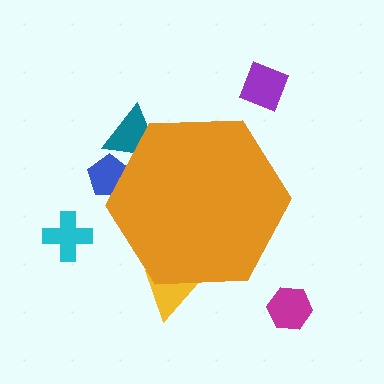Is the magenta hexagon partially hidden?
No, the magenta hexagon is fully visible.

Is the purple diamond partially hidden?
No, the purple diamond is fully visible.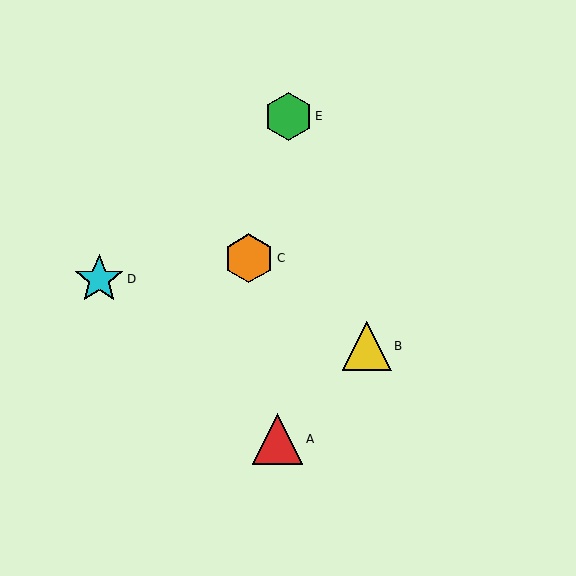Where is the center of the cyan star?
The center of the cyan star is at (99, 279).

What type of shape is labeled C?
Shape C is an orange hexagon.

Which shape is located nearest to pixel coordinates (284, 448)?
The red triangle (labeled A) at (277, 439) is nearest to that location.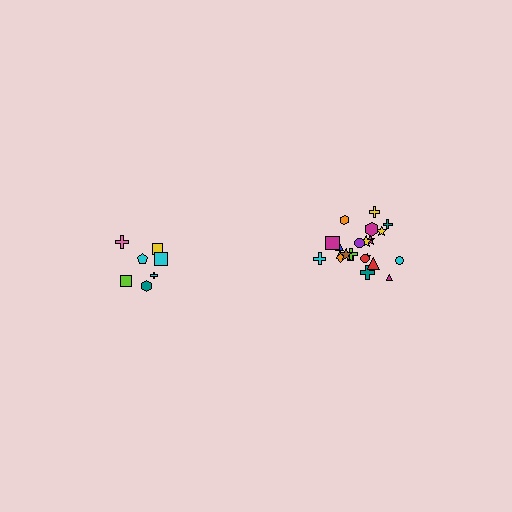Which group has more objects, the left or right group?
The right group.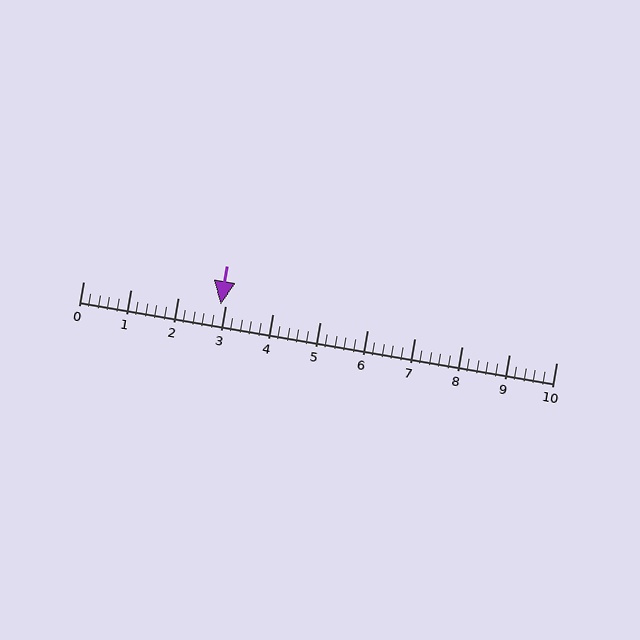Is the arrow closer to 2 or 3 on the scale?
The arrow is closer to 3.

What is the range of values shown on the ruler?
The ruler shows values from 0 to 10.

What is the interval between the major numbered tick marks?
The major tick marks are spaced 1 units apart.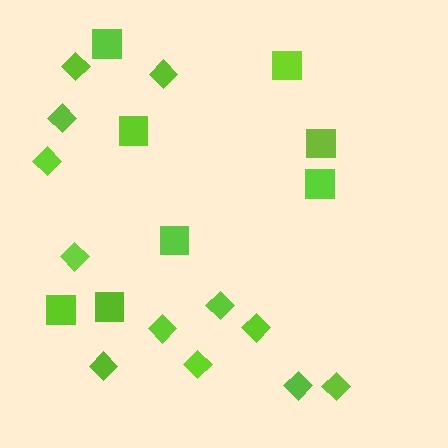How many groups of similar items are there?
There are 2 groups: one group of squares (8) and one group of diamonds (12).